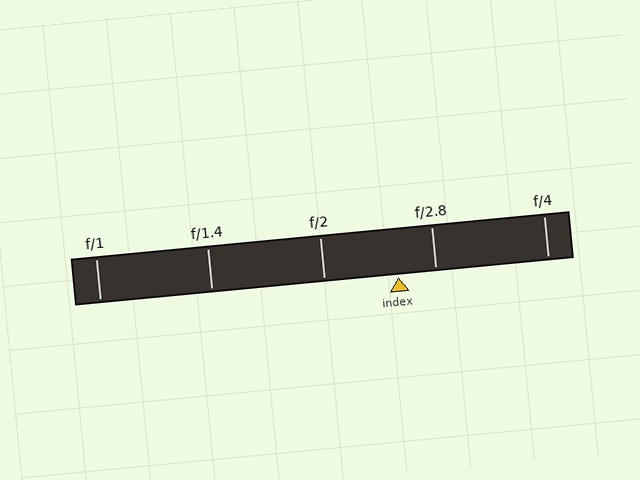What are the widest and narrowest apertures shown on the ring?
The widest aperture shown is f/1 and the narrowest is f/4.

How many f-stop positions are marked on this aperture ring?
There are 5 f-stop positions marked.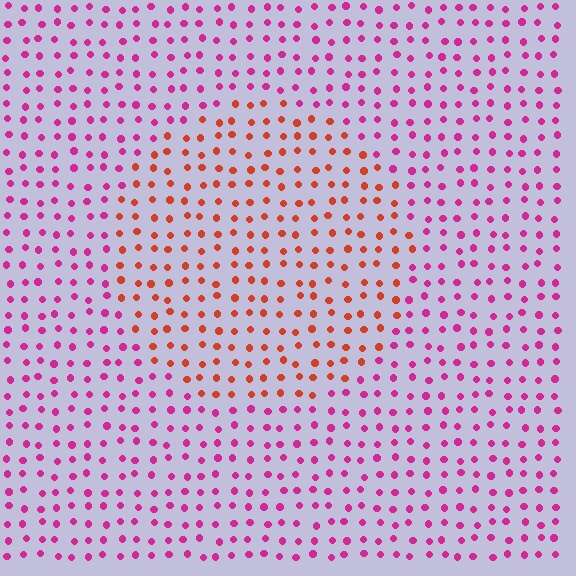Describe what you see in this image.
The image is filled with small magenta elements in a uniform arrangement. A circle-shaped region is visible where the elements are tinted to a slightly different hue, forming a subtle color boundary.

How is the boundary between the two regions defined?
The boundary is defined purely by a slight shift in hue (about 47 degrees). Spacing, size, and orientation are identical on both sides.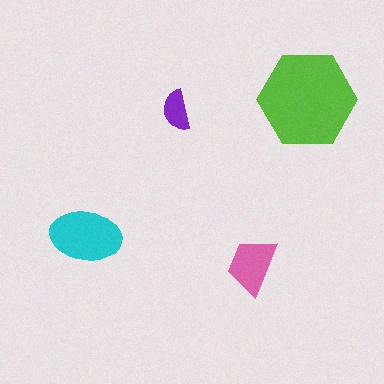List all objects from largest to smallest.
The lime hexagon, the cyan ellipse, the pink trapezoid, the purple semicircle.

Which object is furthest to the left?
The cyan ellipse is leftmost.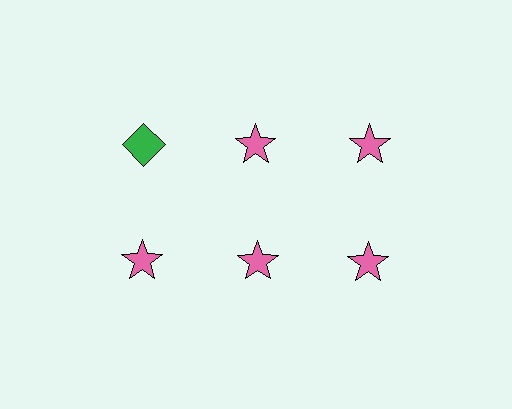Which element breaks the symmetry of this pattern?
The green diamond in the top row, leftmost column breaks the symmetry. All other shapes are pink stars.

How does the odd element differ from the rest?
It differs in both color (green instead of pink) and shape (diamond instead of star).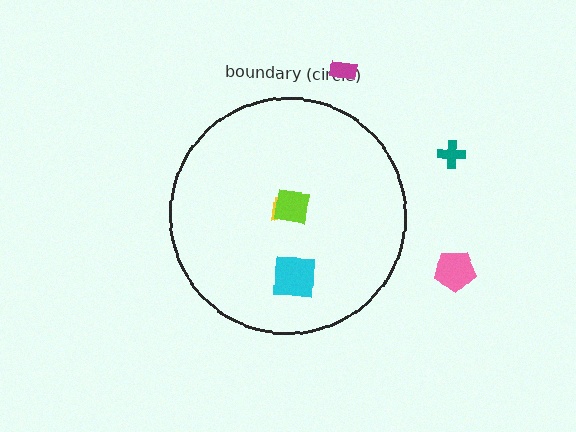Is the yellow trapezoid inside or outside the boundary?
Inside.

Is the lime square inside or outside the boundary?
Inside.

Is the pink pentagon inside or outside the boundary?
Outside.